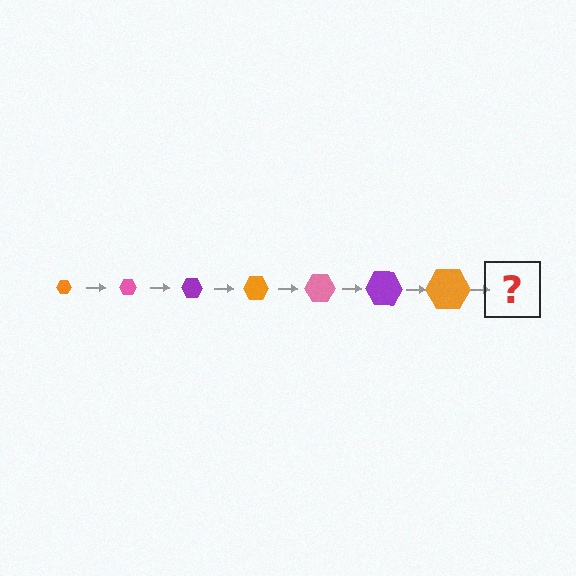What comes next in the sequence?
The next element should be a pink hexagon, larger than the previous one.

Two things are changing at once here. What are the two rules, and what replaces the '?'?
The two rules are that the hexagon grows larger each step and the color cycles through orange, pink, and purple. The '?' should be a pink hexagon, larger than the previous one.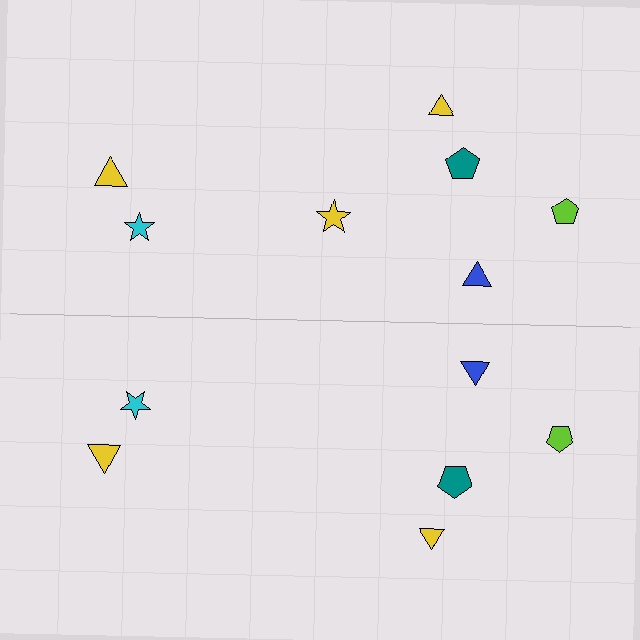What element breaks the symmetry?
A yellow star is missing from the bottom side.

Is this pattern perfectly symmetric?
No, the pattern is not perfectly symmetric. A yellow star is missing from the bottom side.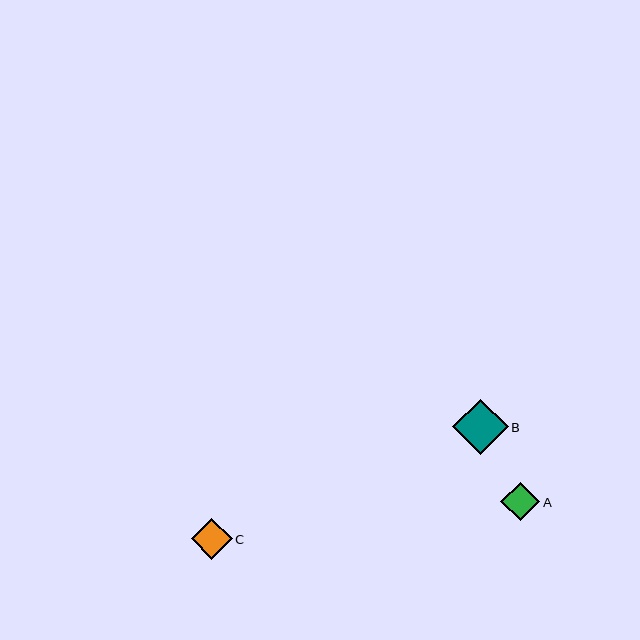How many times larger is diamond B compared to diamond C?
Diamond B is approximately 1.4 times the size of diamond C.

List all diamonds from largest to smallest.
From largest to smallest: B, C, A.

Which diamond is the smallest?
Diamond A is the smallest with a size of approximately 39 pixels.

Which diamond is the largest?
Diamond B is the largest with a size of approximately 56 pixels.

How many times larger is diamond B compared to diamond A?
Diamond B is approximately 1.4 times the size of diamond A.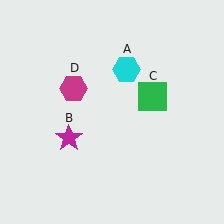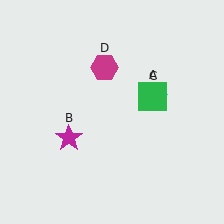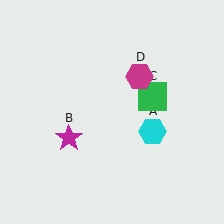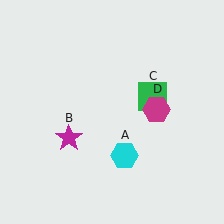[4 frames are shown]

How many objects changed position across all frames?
2 objects changed position: cyan hexagon (object A), magenta hexagon (object D).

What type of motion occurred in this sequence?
The cyan hexagon (object A), magenta hexagon (object D) rotated clockwise around the center of the scene.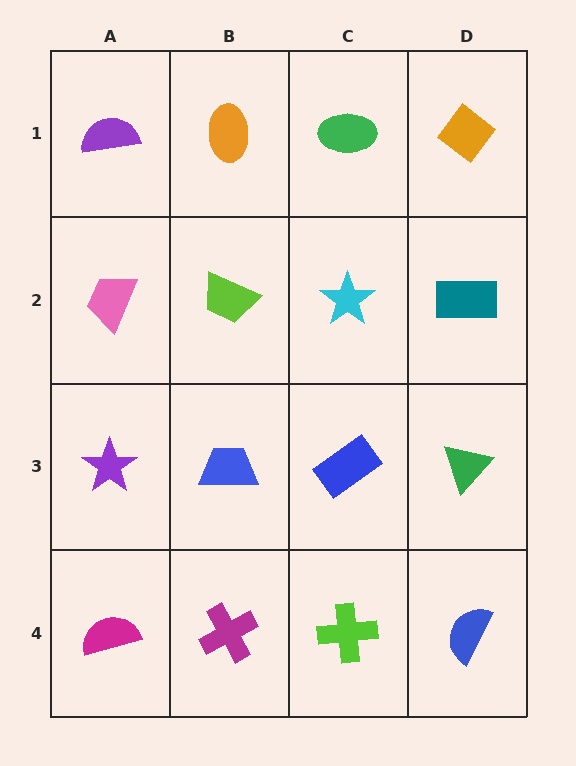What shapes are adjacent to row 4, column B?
A blue trapezoid (row 3, column B), a magenta semicircle (row 4, column A), a lime cross (row 4, column C).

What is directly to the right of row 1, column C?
An orange diamond.